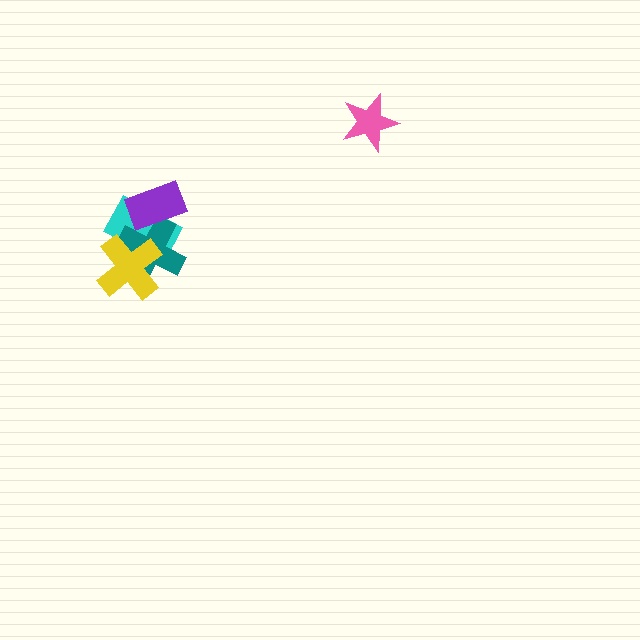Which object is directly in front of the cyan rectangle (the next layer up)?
The teal cross is directly in front of the cyan rectangle.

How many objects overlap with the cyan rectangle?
3 objects overlap with the cyan rectangle.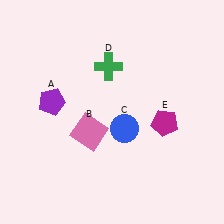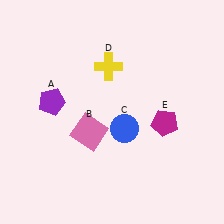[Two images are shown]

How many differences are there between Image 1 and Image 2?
There is 1 difference between the two images.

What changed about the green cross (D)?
In Image 1, D is green. In Image 2, it changed to yellow.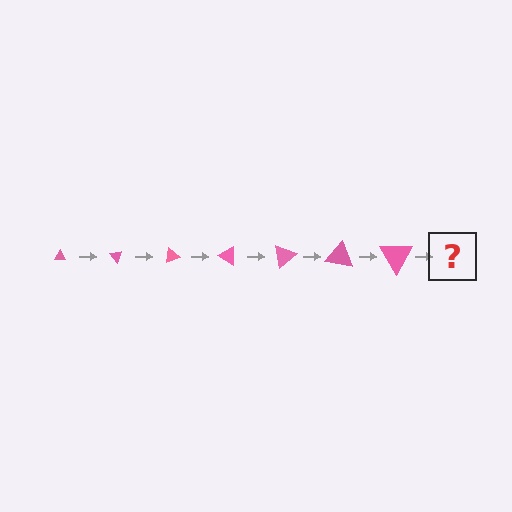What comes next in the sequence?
The next element should be a triangle, larger than the previous one and rotated 350 degrees from the start.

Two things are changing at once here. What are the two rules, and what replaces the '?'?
The two rules are that the triangle grows larger each step and it rotates 50 degrees each step. The '?' should be a triangle, larger than the previous one and rotated 350 degrees from the start.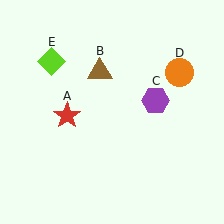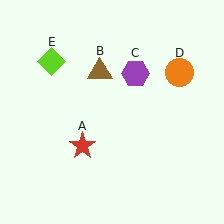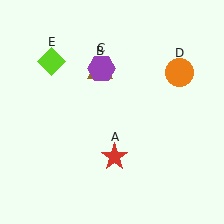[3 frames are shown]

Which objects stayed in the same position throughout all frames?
Brown triangle (object B) and orange circle (object D) and lime diamond (object E) remained stationary.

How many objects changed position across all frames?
2 objects changed position: red star (object A), purple hexagon (object C).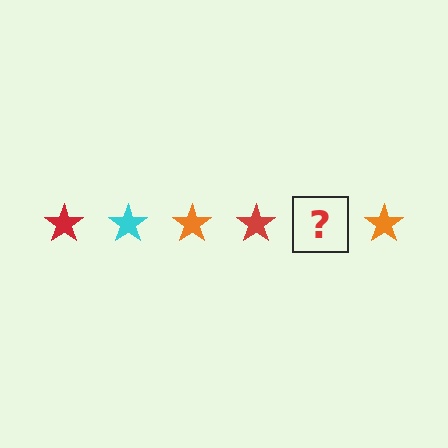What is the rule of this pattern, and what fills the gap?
The rule is that the pattern cycles through red, cyan, orange stars. The gap should be filled with a cyan star.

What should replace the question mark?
The question mark should be replaced with a cyan star.